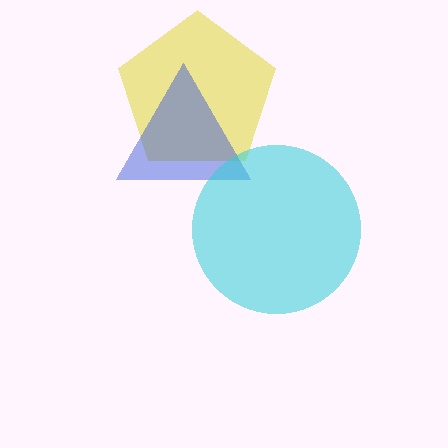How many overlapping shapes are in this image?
There are 3 overlapping shapes in the image.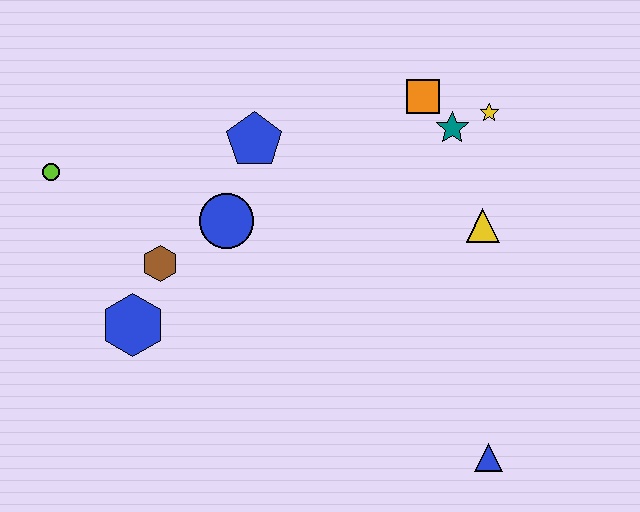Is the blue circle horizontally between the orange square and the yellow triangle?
No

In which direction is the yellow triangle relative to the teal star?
The yellow triangle is below the teal star.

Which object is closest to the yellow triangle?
The teal star is closest to the yellow triangle.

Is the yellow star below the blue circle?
No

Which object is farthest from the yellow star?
The lime circle is farthest from the yellow star.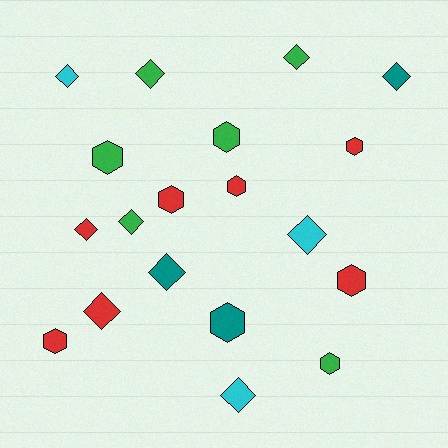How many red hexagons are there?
There are 5 red hexagons.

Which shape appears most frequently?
Diamond, with 10 objects.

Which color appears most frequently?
Red, with 7 objects.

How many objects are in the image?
There are 19 objects.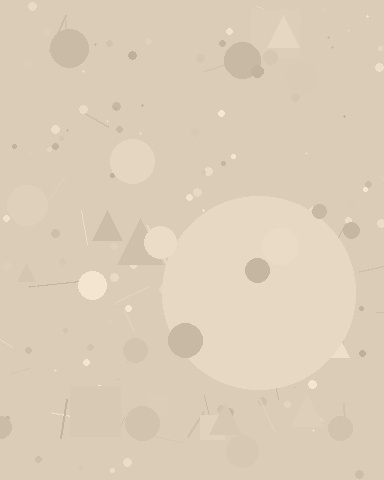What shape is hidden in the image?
A circle is hidden in the image.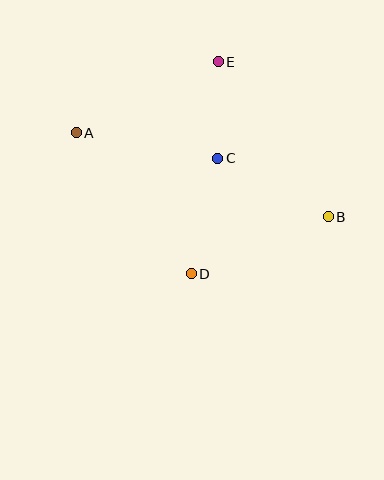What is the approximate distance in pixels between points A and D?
The distance between A and D is approximately 182 pixels.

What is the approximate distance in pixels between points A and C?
The distance between A and C is approximately 144 pixels.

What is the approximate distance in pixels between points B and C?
The distance between B and C is approximately 125 pixels.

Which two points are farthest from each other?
Points A and B are farthest from each other.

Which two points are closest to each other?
Points C and E are closest to each other.